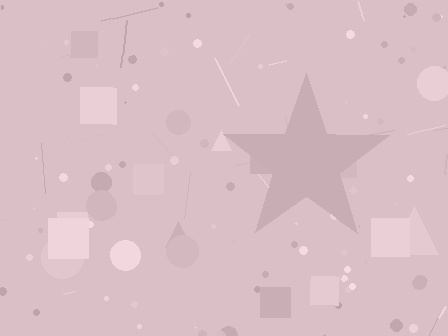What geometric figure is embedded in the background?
A star is embedded in the background.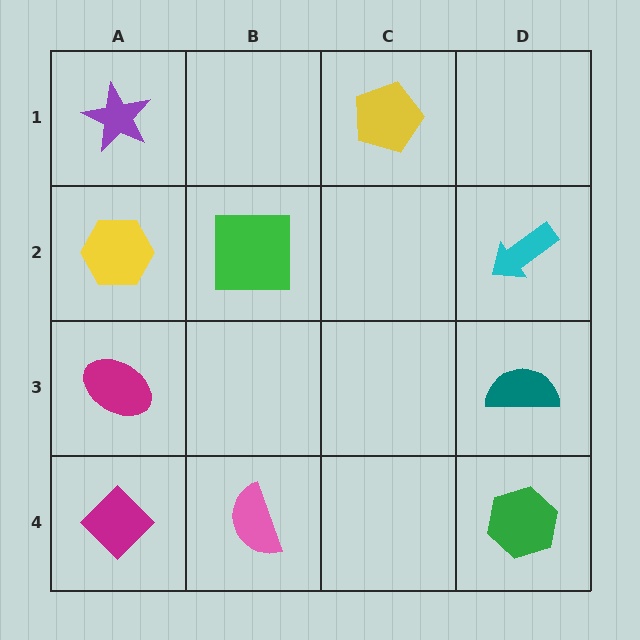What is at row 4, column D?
A green hexagon.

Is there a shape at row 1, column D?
No, that cell is empty.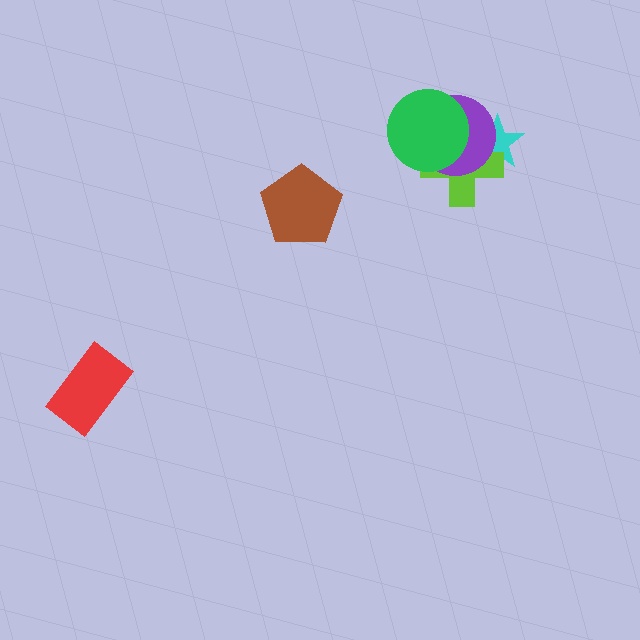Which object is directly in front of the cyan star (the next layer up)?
The lime cross is directly in front of the cyan star.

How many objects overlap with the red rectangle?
0 objects overlap with the red rectangle.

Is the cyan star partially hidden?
Yes, it is partially covered by another shape.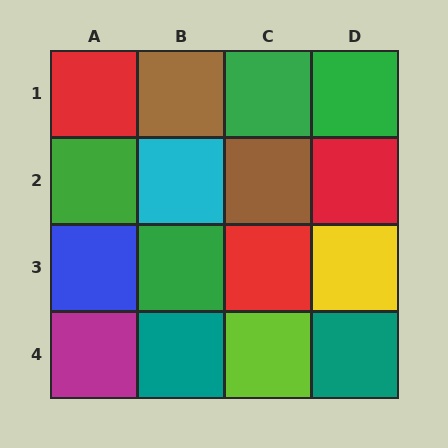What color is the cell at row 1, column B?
Brown.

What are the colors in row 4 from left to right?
Magenta, teal, lime, teal.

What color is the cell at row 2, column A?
Green.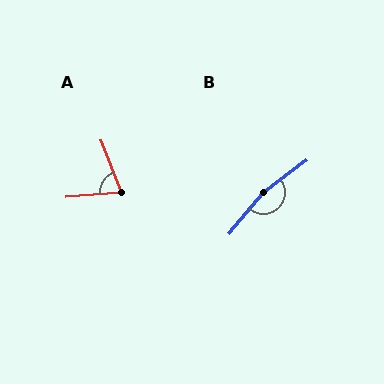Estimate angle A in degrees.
Approximately 73 degrees.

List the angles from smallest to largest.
A (73°), B (167°).